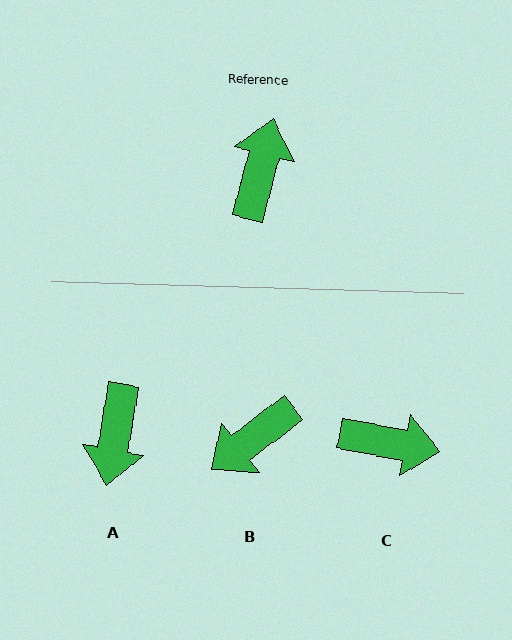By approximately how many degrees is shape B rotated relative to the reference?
Approximately 141 degrees counter-clockwise.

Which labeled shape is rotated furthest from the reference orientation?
A, about 175 degrees away.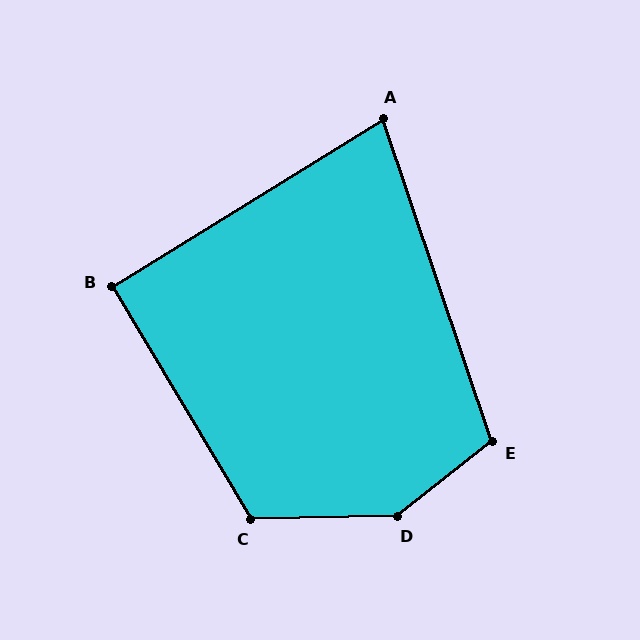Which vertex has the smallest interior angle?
A, at approximately 77 degrees.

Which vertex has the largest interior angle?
D, at approximately 143 degrees.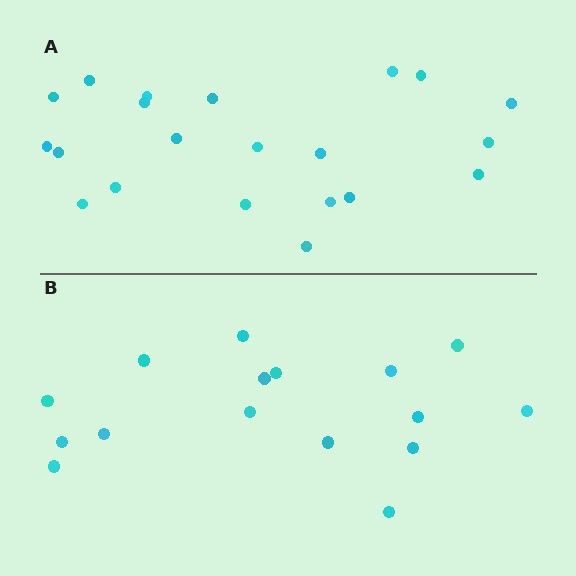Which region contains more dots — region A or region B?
Region A (the top region) has more dots.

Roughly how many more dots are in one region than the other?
Region A has about 5 more dots than region B.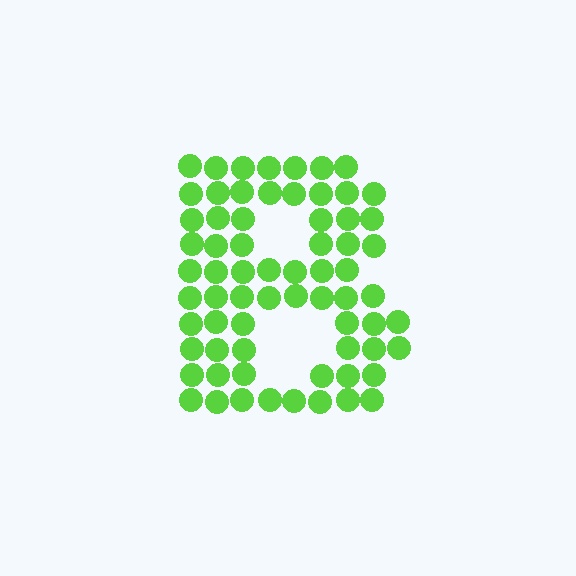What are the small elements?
The small elements are circles.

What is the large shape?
The large shape is the letter B.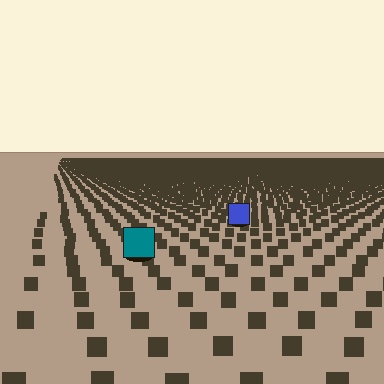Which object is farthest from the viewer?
The blue square is farthest from the viewer. It appears smaller and the ground texture around it is denser.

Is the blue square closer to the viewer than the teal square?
No. The teal square is closer — you can tell from the texture gradient: the ground texture is coarser near it.